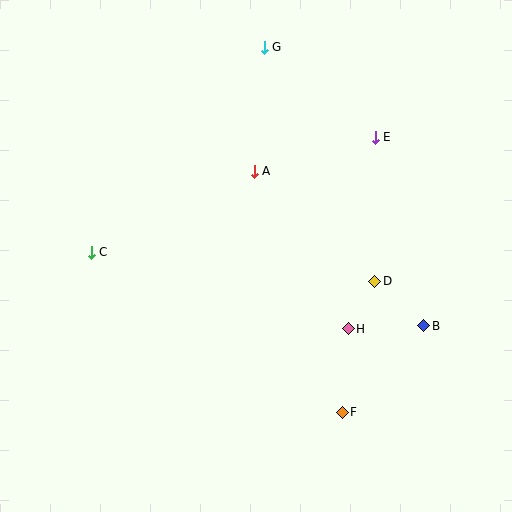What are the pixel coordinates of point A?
Point A is at (254, 171).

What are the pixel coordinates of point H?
Point H is at (348, 329).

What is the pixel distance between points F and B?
The distance between F and B is 119 pixels.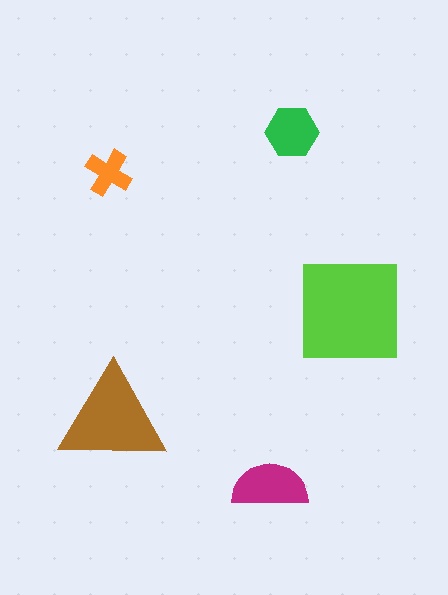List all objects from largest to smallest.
The lime square, the brown triangle, the magenta semicircle, the green hexagon, the orange cross.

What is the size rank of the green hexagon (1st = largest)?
4th.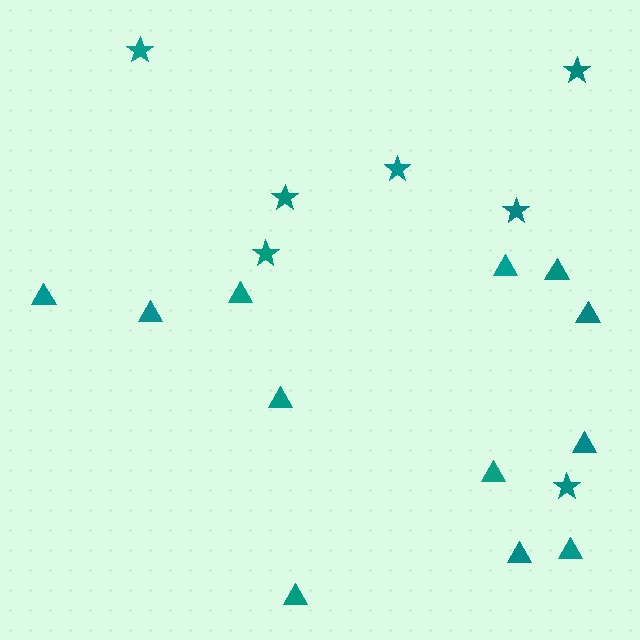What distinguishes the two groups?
There are 2 groups: one group of stars (7) and one group of triangles (12).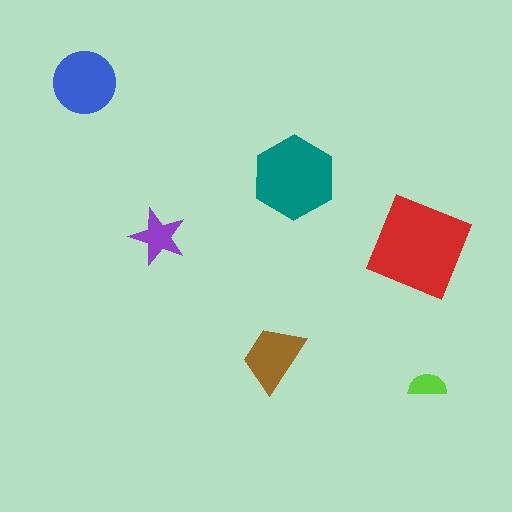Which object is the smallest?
The lime semicircle.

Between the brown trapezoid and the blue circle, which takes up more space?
The blue circle.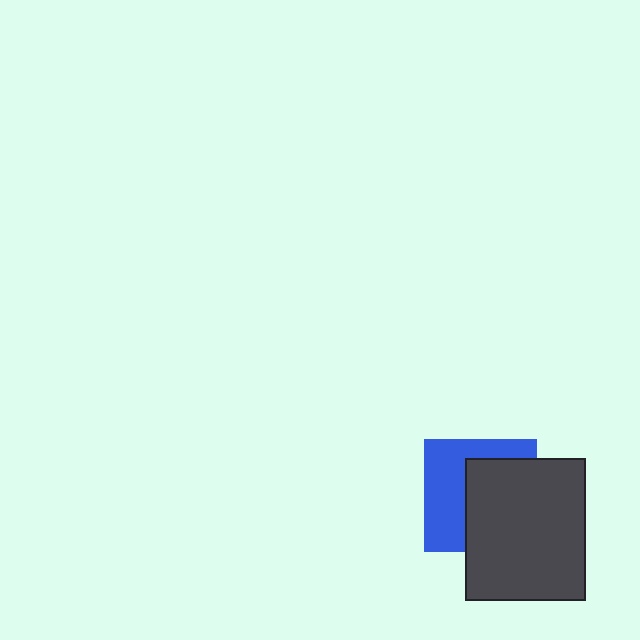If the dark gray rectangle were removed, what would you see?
You would see the complete blue square.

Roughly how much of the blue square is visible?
About half of it is visible (roughly 47%).